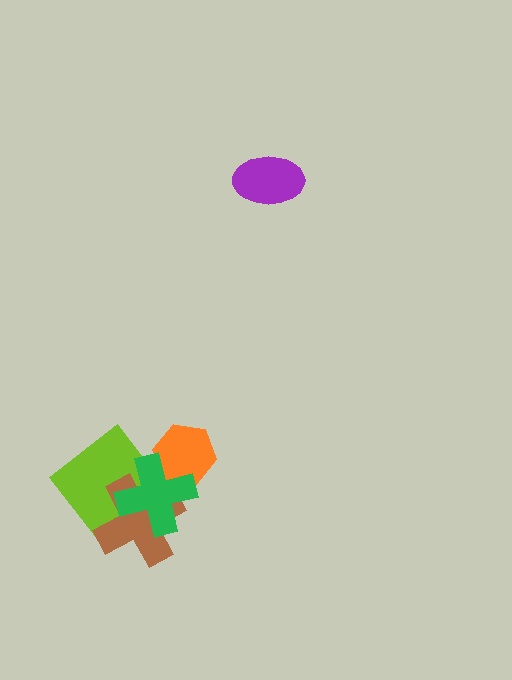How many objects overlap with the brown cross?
2 objects overlap with the brown cross.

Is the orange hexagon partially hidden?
Yes, it is partially covered by another shape.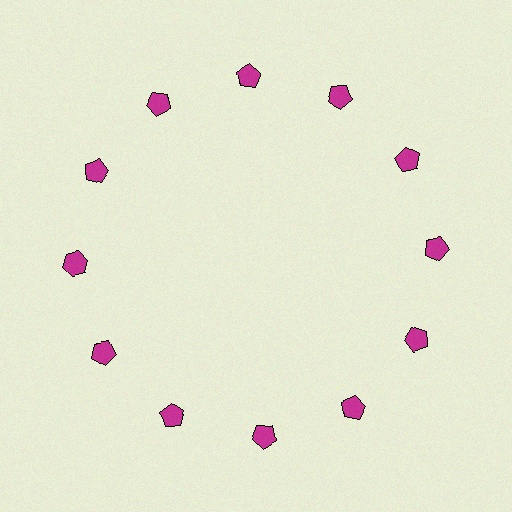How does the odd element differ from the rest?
It has a different shape: hexagon instead of pentagon.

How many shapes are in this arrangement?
There are 12 shapes arranged in a ring pattern.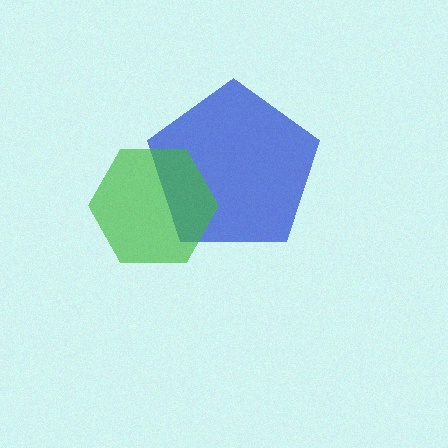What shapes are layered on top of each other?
The layered shapes are: a blue pentagon, a green hexagon.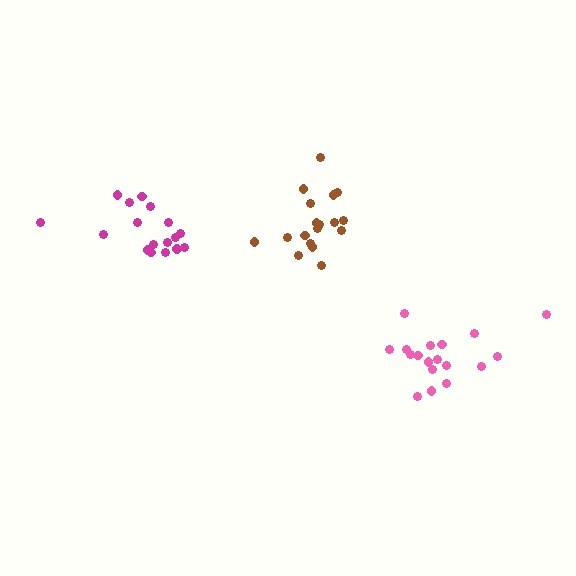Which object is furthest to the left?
The magenta cluster is leftmost.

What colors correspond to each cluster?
The clusters are colored: brown, magenta, pink.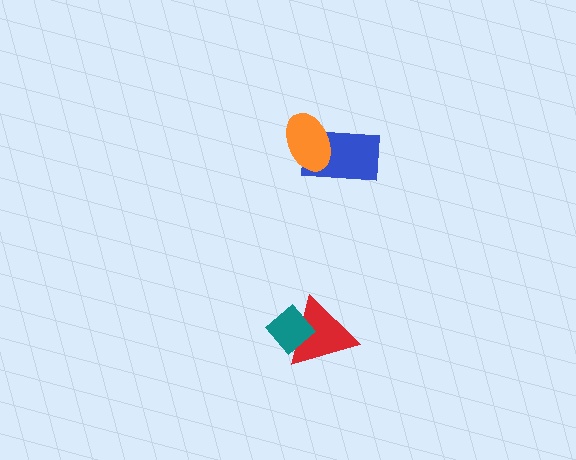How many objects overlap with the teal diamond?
1 object overlaps with the teal diamond.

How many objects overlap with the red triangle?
1 object overlaps with the red triangle.